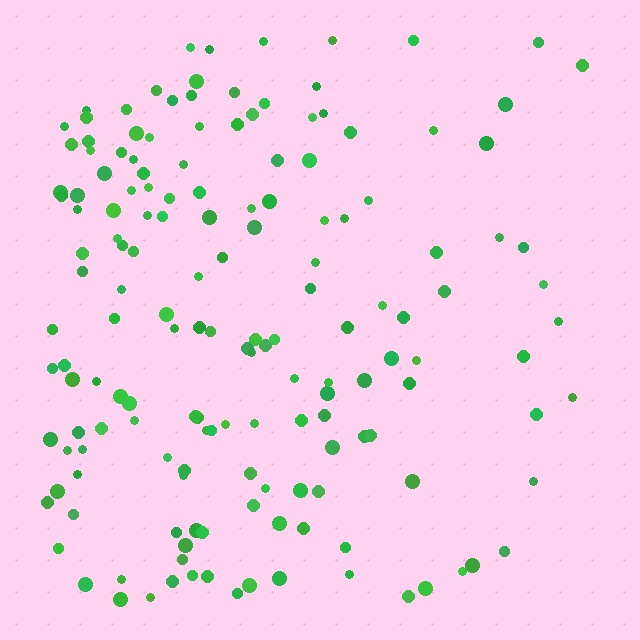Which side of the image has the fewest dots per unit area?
The right.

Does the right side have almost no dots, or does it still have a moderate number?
Still a moderate number, just noticeably fewer than the left.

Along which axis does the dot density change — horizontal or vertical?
Horizontal.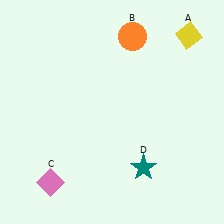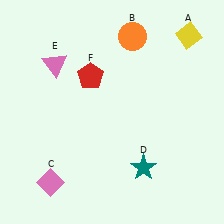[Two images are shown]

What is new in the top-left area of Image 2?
A red pentagon (F) was added in the top-left area of Image 2.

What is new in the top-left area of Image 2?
A pink triangle (E) was added in the top-left area of Image 2.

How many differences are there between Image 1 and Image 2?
There are 2 differences between the two images.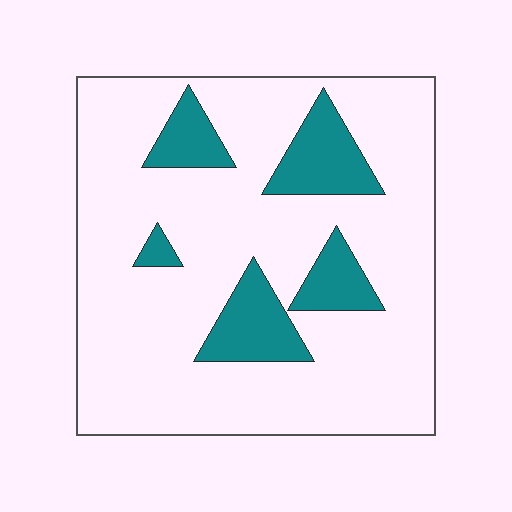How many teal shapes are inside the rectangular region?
5.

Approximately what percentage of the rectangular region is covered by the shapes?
Approximately 20%.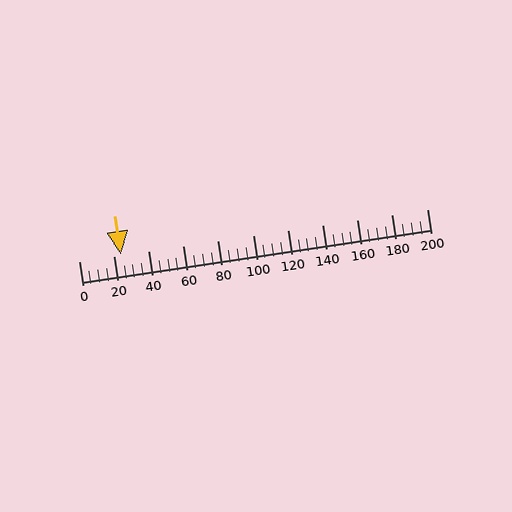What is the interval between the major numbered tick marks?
The major tick marks are spaced 20 units apart.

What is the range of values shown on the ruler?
The ruler shows values from 0 to 200.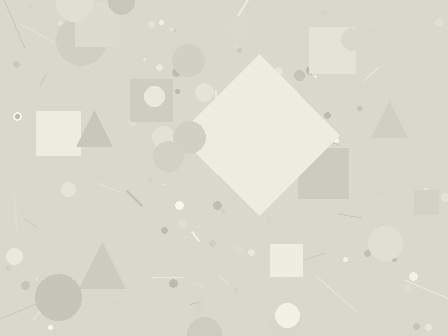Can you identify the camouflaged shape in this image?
The camouflaged shape is a diamond.